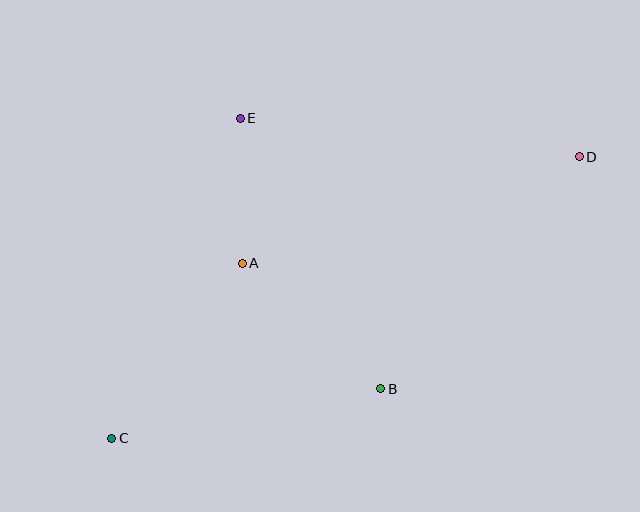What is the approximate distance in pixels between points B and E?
The distance between B and E is approximately 305 pixels.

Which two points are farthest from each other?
Points C and D are farthest from each other.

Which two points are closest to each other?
Points A and E are closest to each other.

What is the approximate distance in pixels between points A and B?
The distance between A and B is approximately 187 pixels.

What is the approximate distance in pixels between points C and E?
The distance between C and E is approximately 345 pixels.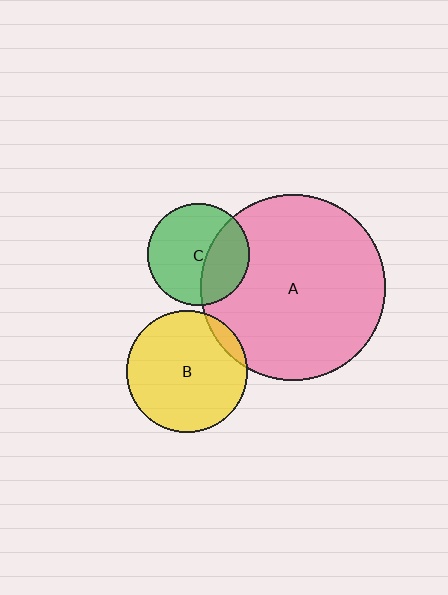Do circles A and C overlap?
Yes.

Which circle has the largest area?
Circle A (pink).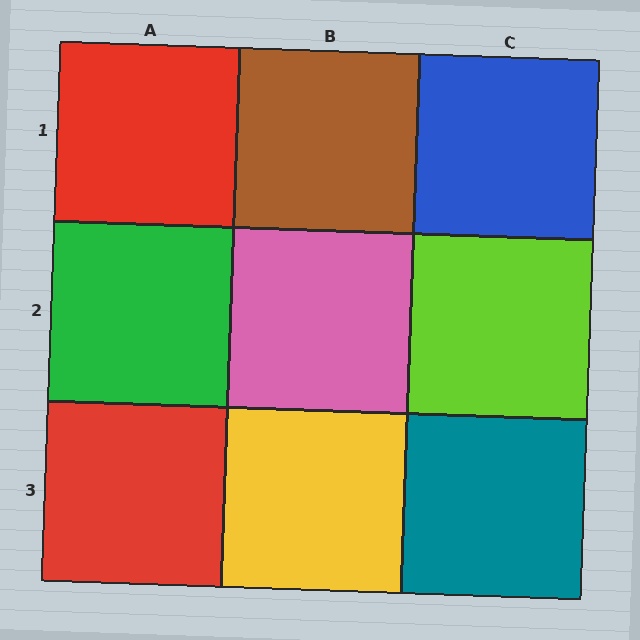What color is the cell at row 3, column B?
Yellow.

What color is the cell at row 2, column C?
Lime.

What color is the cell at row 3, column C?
Teal.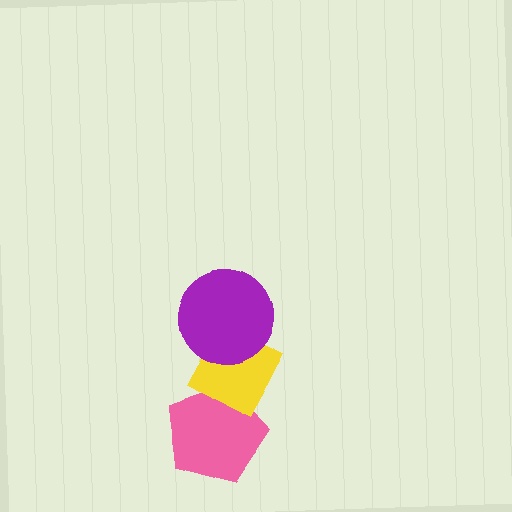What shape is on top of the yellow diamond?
The purple circle is on top of the yellow diamond.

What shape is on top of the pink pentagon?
The yellow diamond is on top of the pink pentagon.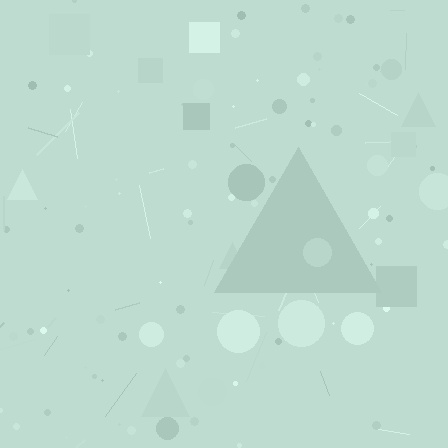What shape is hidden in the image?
A triangle is hidden in the image.